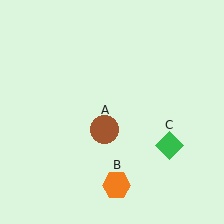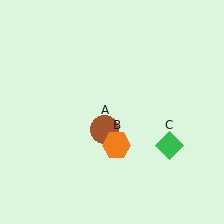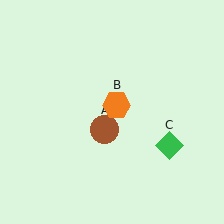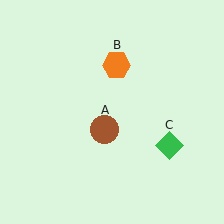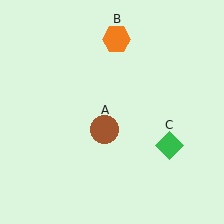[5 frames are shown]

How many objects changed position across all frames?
1 object changed position: orange hexagon (object B).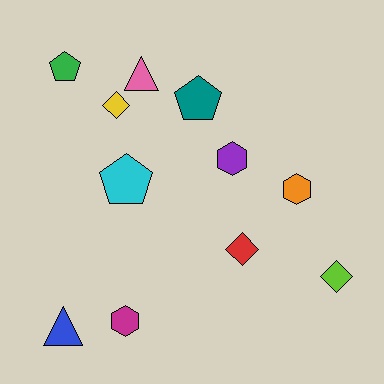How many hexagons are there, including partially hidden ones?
There are 3 hexagons.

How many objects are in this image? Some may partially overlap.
There are 11 objects.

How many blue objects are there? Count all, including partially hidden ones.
There is 1 blue object.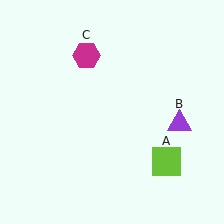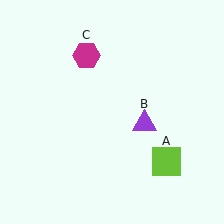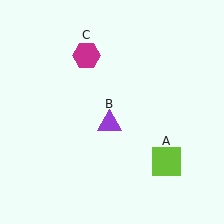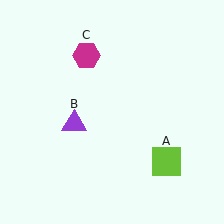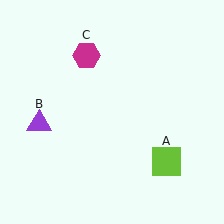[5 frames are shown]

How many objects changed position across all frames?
1 object changed position: purple triangle (object B).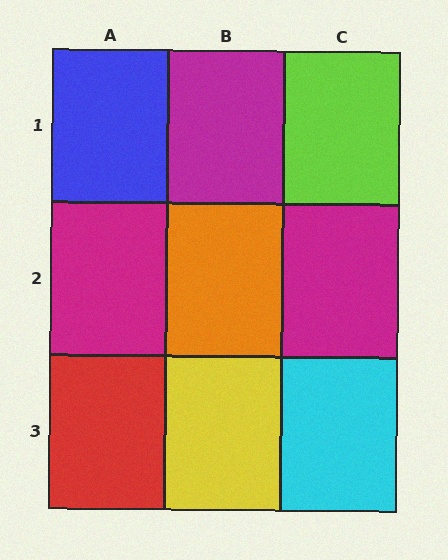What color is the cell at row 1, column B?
Magenta.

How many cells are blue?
1 cell is blue.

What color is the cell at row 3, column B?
Yellow.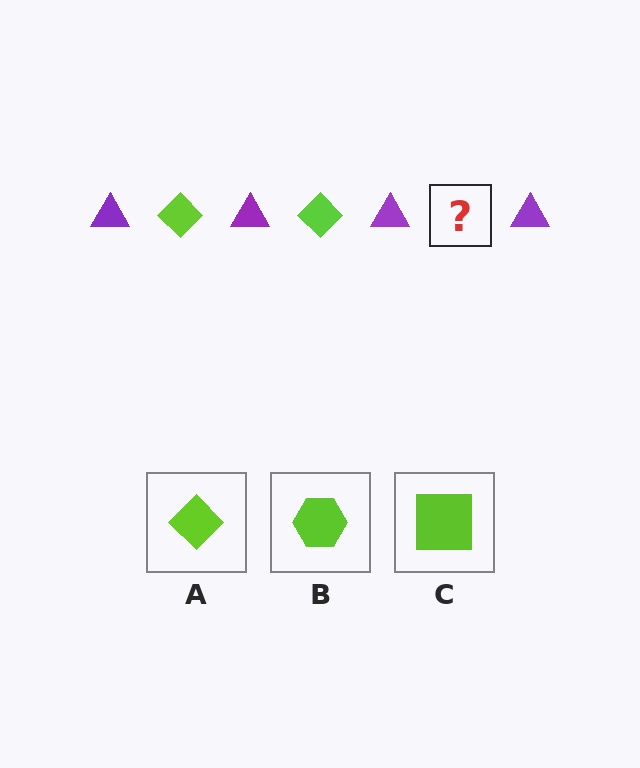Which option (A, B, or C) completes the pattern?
A.